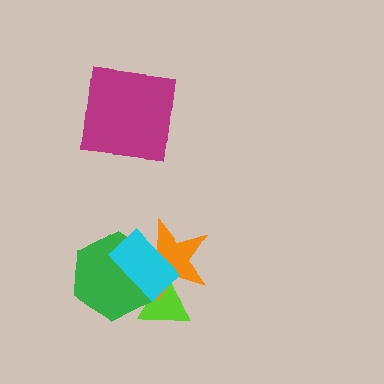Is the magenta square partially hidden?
No, no other shape covers it.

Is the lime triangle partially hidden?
Yes, it is partially covered by another shape.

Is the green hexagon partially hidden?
Yes, it is partially covered by another shape.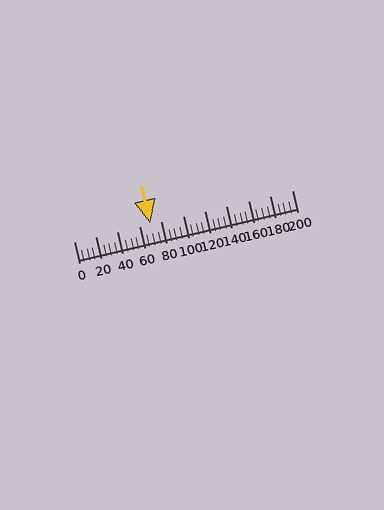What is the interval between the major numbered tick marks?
The major tick marks are spaced 20 units apart.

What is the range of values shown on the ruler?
The ruler shows values from 0 to 200.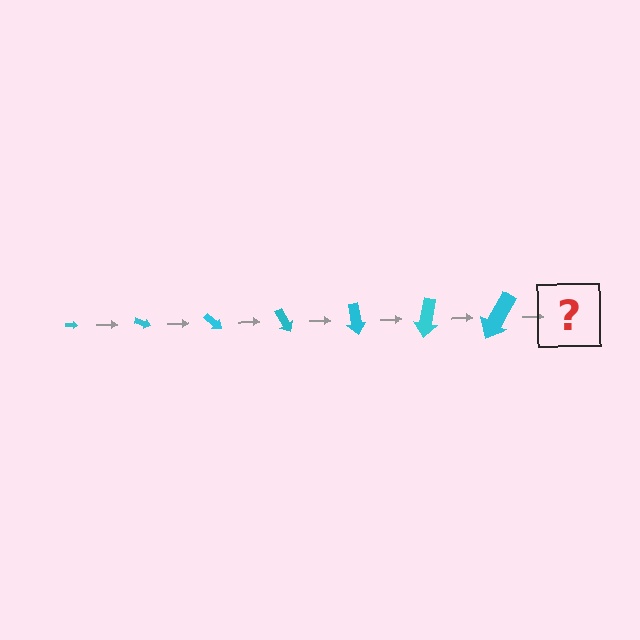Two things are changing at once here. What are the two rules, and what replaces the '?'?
The two rules are that the arrow grows larger each step and it rotates 20 degrees each step. The '?' should be an arrow, larger than the previous one and rotated 140 degrees from the start.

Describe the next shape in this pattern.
It should be an arrow, larger than the previous one and rotated 140 degrees from the start.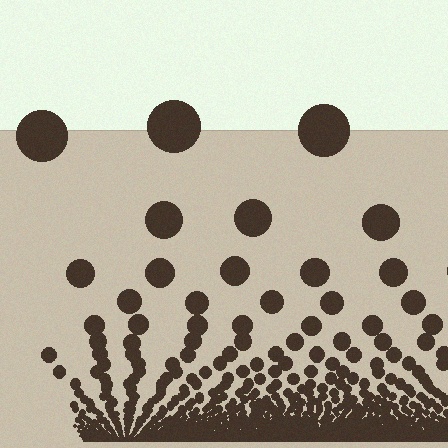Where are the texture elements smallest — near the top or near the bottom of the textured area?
Near the bottom.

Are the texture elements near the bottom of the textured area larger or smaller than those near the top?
Smaller. The gradient is inverted — elements near the bottom are smaller and denser.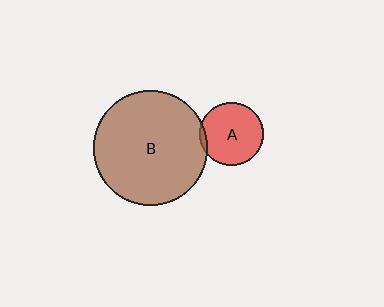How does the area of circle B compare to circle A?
Approximately 3.2 times.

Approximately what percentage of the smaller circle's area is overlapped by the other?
Approximately 5%.